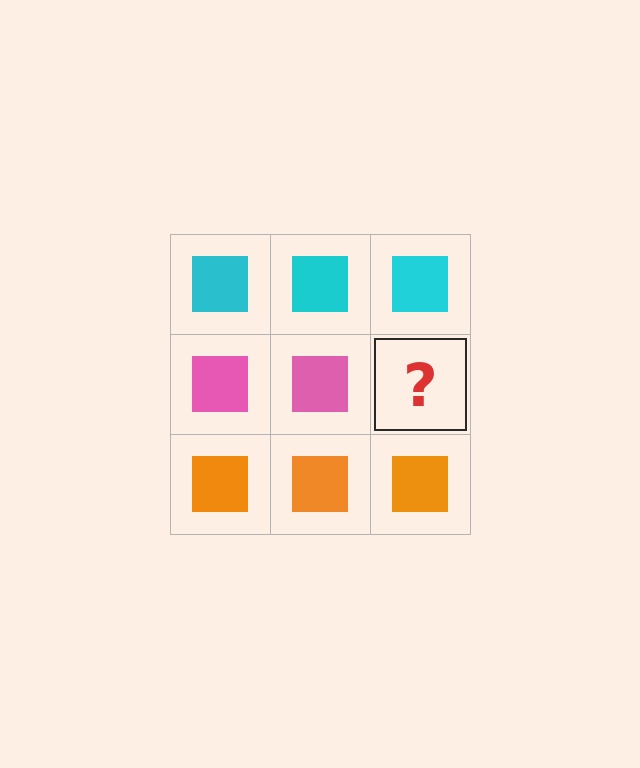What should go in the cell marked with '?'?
The missing cell should contain a pink square.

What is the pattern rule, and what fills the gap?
The rule is that each row has a consistent color. The gap should be filled with a pink square.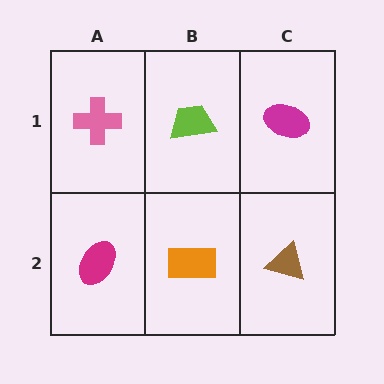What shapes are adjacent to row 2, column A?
A pink cross (row 1, column A), an orange rectangle (row 2, column B).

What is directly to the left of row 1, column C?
A lime trapezoid.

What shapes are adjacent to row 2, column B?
A lime trapezoid (row 1, column B), a magenta ellipse (row 2, column A), a brown triangle (row 2, column C).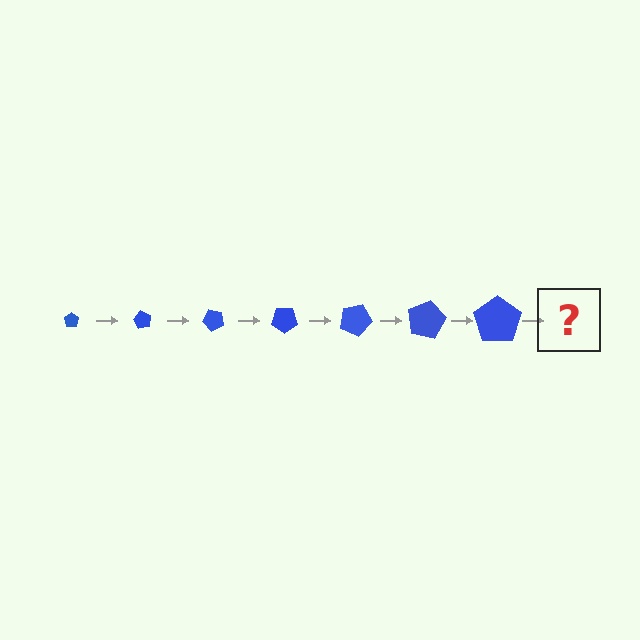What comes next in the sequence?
The next element should be a pentagon, larger than the previous one and rotated 420 degrees from the start.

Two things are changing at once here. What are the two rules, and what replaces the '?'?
The two rules are that the pentagon grows larger each step and it rotates 60 degrees each step. The '?' should be a pentagon, larger than the previous one and rotated 420 degrees from the start.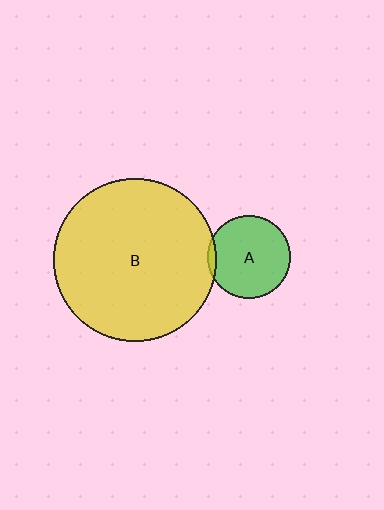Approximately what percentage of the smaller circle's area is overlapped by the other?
Approximately 5%.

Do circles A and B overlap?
Yes.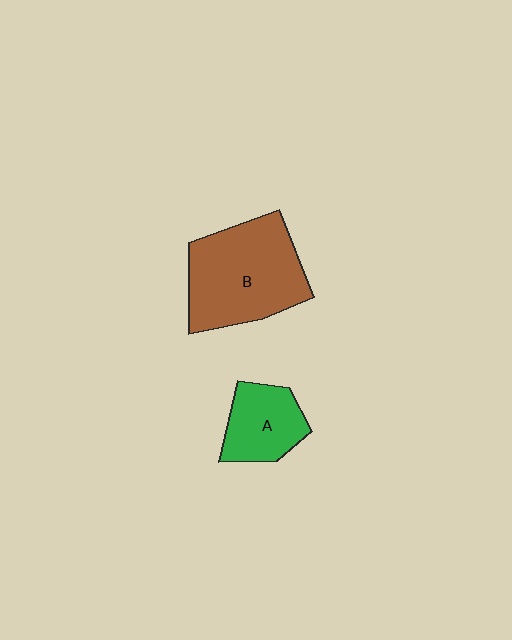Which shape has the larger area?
Shape B (brown).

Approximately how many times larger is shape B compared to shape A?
Approximately 2.0 times.